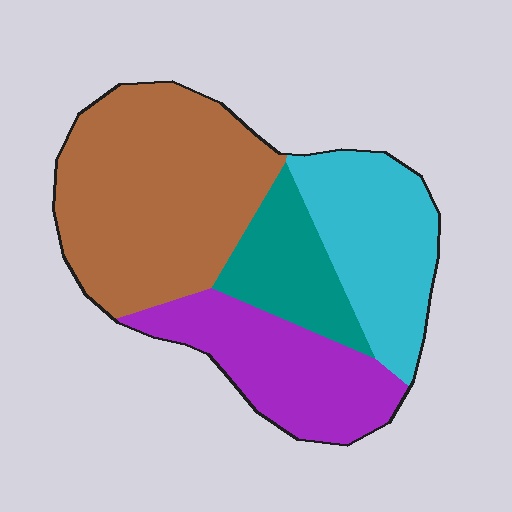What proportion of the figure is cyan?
Cyan covers about 25% of the figure.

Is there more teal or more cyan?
Cyan.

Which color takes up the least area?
Teal, at roughly 15%.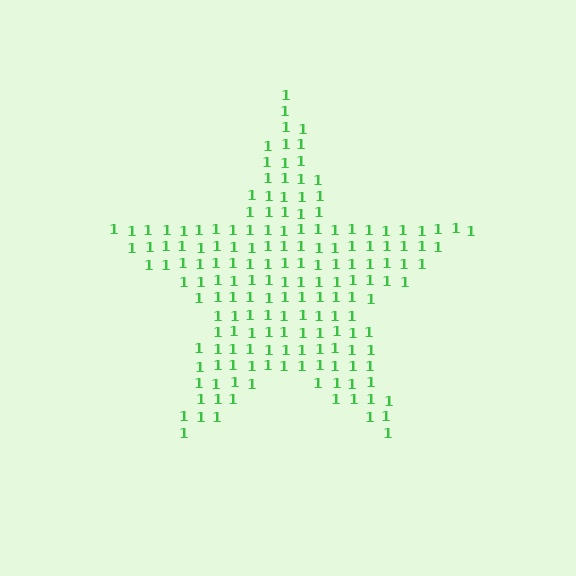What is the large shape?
The large shape is a star.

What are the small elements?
The small elements are digit 1's.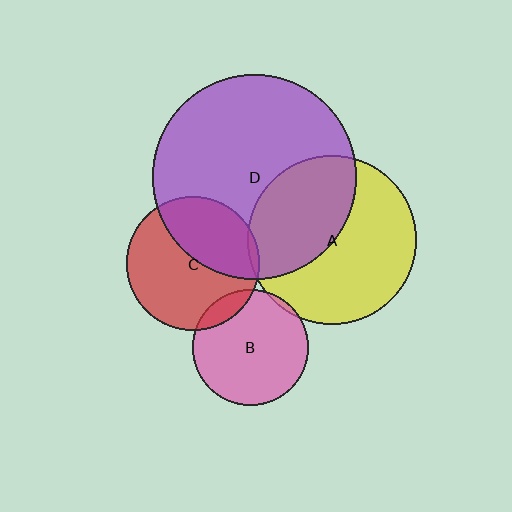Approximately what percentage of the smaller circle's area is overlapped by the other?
Approximately 40%.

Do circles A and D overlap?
Yes.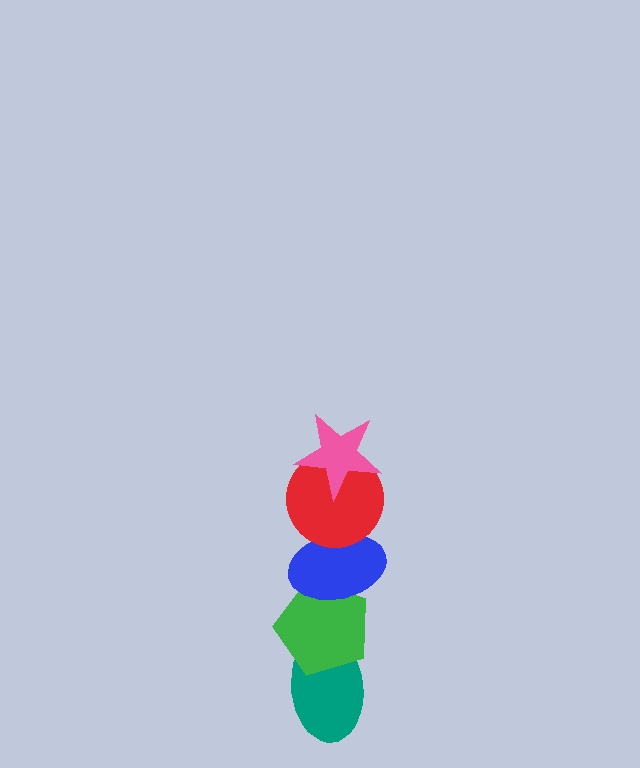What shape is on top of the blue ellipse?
The red circle is on top of the blue ellipse.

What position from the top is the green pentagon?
The green pentagon is 4th from the top.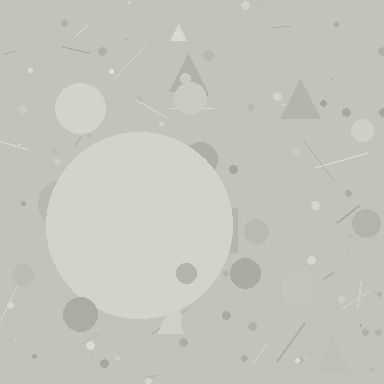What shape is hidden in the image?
A circle is hidden in the image.